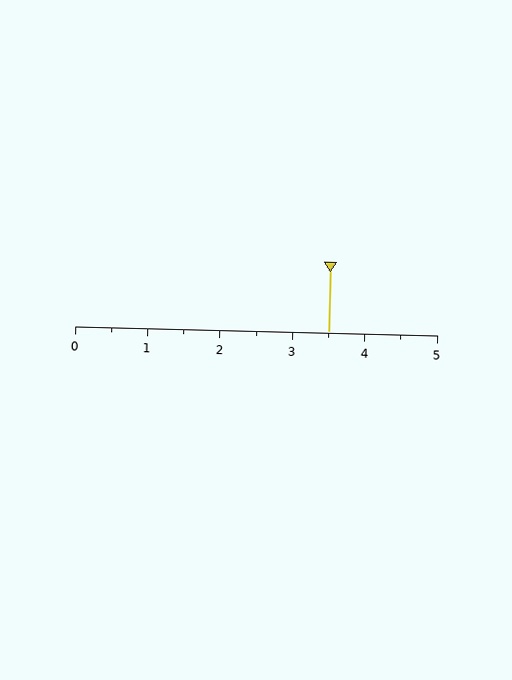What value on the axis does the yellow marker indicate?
The marker indicates approximately 3.5.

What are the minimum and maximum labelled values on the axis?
The axis runs from 0 to 5.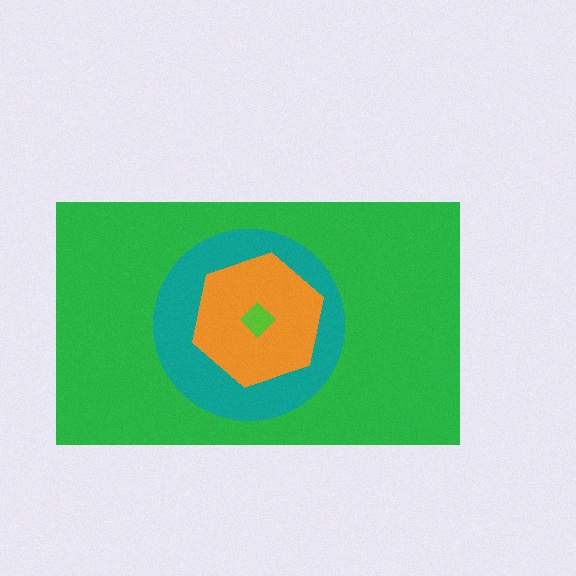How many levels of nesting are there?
4.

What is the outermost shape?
The green rectangle.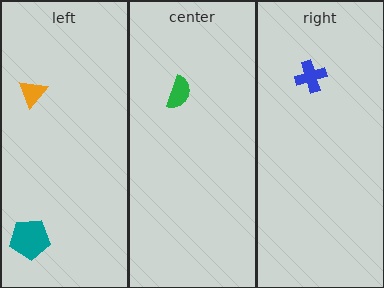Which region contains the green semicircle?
The center region.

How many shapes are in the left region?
2.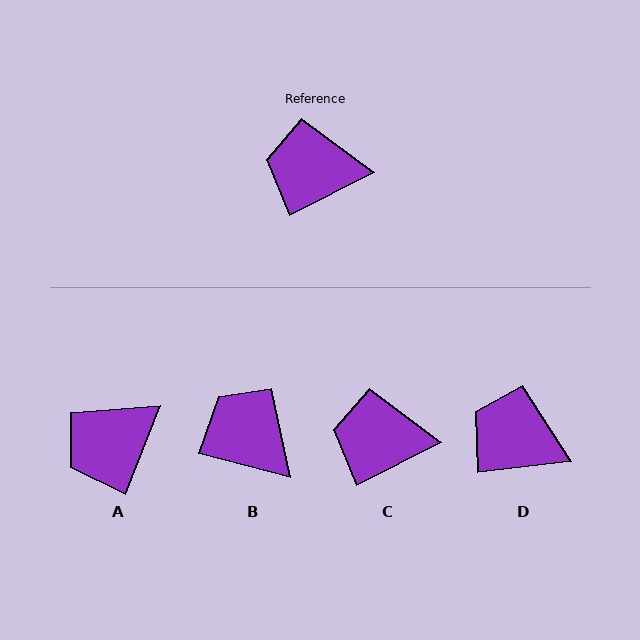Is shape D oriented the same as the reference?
No, it is off by about 20 degrees.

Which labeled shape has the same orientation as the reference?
C.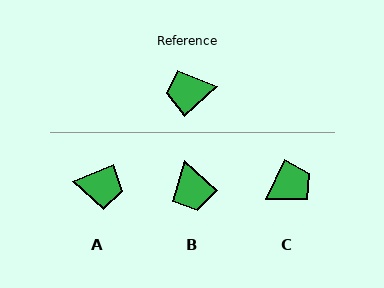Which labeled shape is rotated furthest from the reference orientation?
A, about 160 degrees away.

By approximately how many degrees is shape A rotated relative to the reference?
Approximately 160 degrees counter-clockwise.